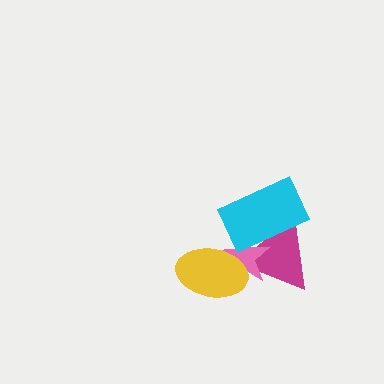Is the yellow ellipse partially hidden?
No, no other shape covers it.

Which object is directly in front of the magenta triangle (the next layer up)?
The pink star is directly in front of the magenta triangle.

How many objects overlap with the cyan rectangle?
2 objects overlap with the cyan rectangle.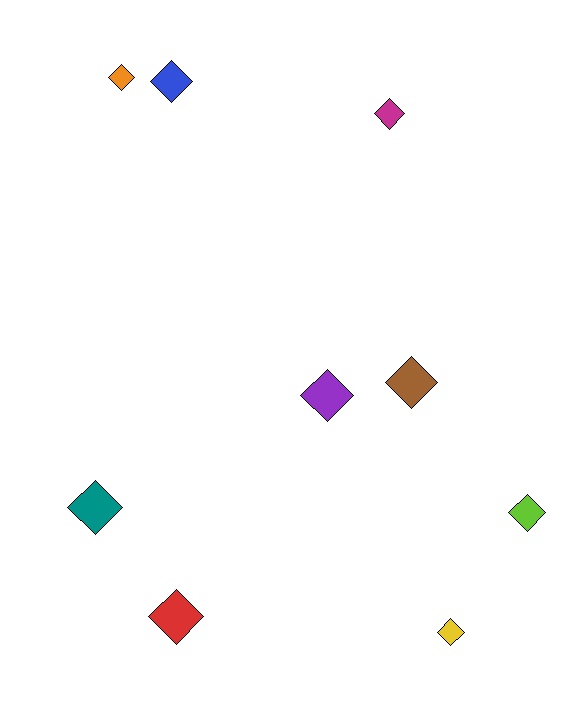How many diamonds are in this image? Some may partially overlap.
There are 9 diamonds.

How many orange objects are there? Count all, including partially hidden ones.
There is 1 orange object.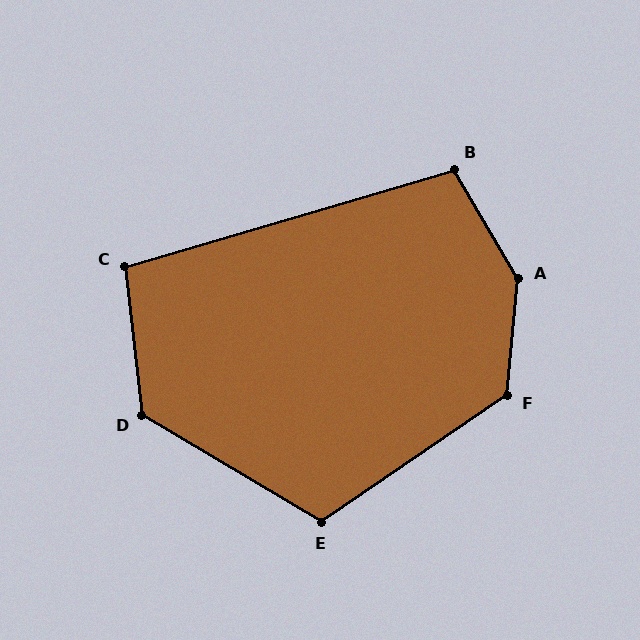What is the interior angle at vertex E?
Approximately 115 degrees (obtuse).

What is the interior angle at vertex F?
Approximately 129 degrees (obtuse).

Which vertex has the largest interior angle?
A, at approximately 145 degrees.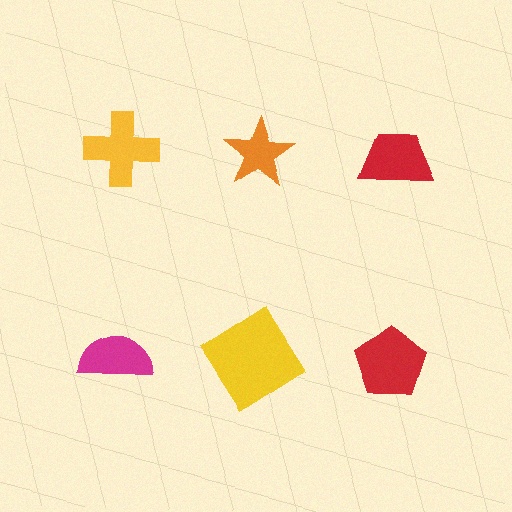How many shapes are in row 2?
3 shapes.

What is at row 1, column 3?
A red trapezoid.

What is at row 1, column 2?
An orange star.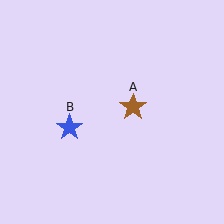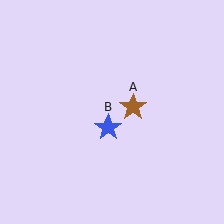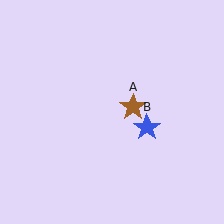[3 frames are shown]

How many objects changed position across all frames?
1 object changed position: blue star (object B).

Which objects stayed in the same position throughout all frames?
Brown star (object A) remained stationary.